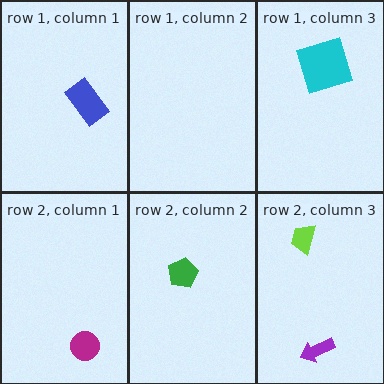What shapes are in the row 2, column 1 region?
The magenta circle.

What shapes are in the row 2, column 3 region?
The purple arrow, the lime trapezoid.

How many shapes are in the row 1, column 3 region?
1.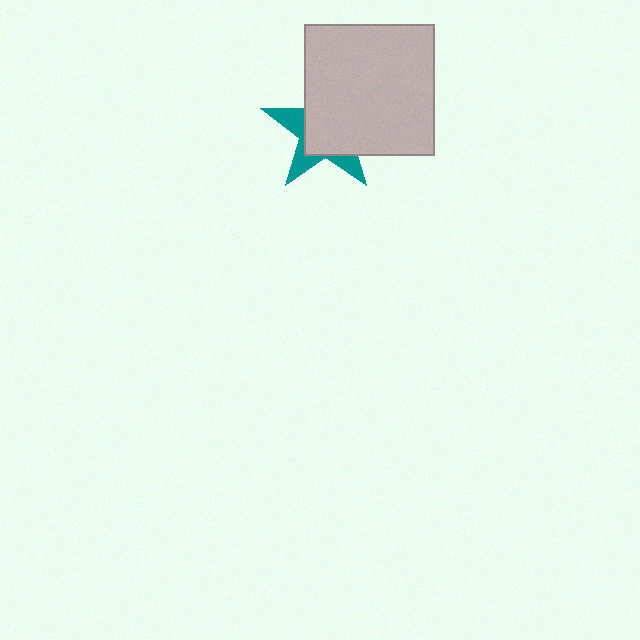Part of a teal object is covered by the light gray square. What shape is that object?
It is a star.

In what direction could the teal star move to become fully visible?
The teal star could move toward the lower-left. That would shift it out from behind the light gray square entirely.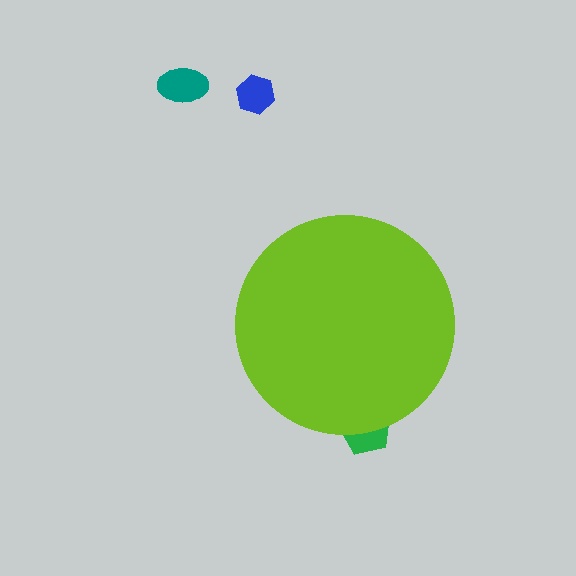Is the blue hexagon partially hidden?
No, the blue hexagon is fully visible.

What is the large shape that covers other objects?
A lime circle.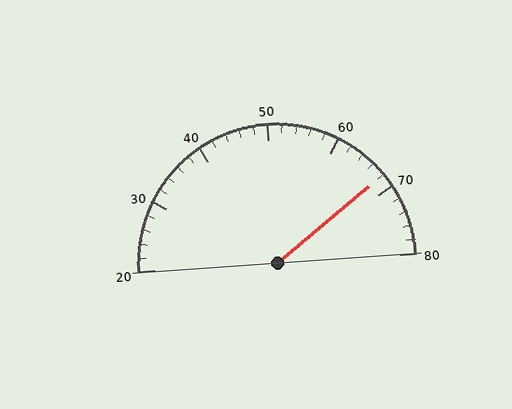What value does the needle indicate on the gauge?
The needle indicates approximately 68.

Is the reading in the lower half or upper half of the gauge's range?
The reading is in the upper half of the range (20 to 80).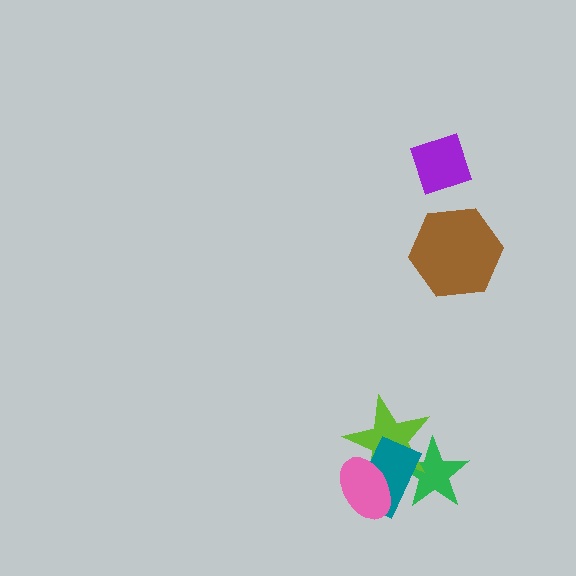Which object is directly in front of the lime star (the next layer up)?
The teal rectangle is directly in front of the lime star.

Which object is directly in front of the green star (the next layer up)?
The lime star is directly in front of the green star.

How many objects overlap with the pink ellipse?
2 objects overlap with the pink ellipse.